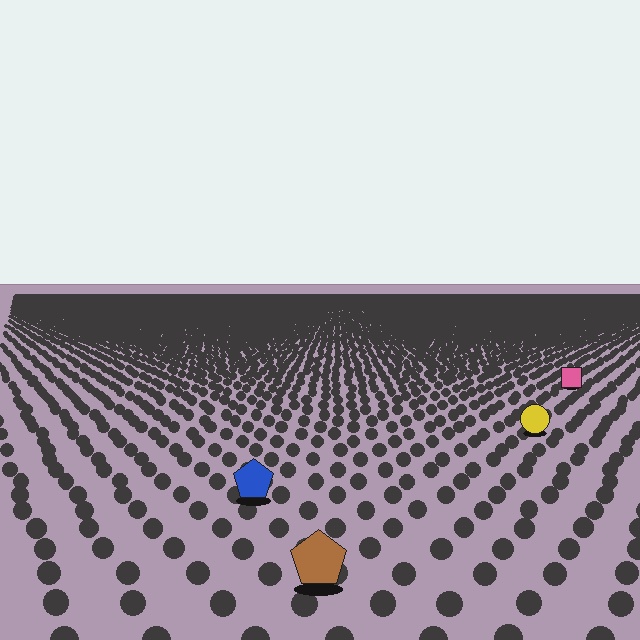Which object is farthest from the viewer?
The pink square is farthest from the viewer. It appears smaller and the ground texture around it is denser.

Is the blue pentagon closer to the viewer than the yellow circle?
Yes. The blue pentagon is closer — you can tell from the texture gradient: the ground texture is coarser near it.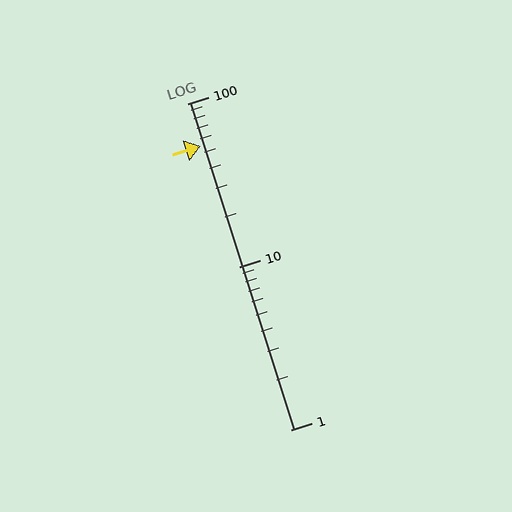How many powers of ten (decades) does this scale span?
The scale spans 2 decades, from 1 to 100.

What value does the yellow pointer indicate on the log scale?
The pointer indicates approximately 55.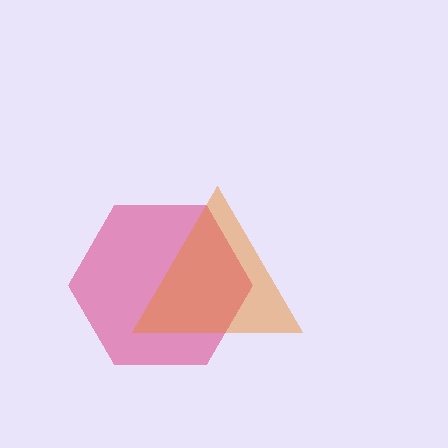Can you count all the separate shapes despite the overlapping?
Yes, there are 2 separate shapes.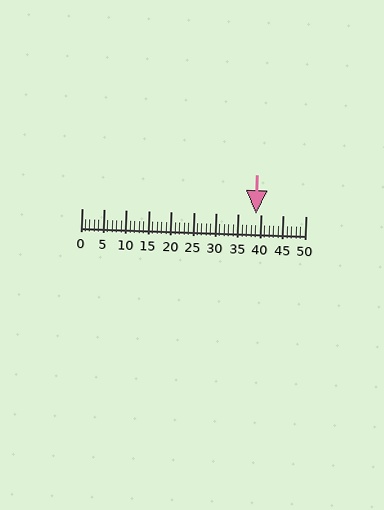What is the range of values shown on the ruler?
The ruler shows values from 0 to 50.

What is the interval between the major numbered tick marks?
The major tick marks are spaced 5 units apart.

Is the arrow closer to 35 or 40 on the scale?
The arrow is closer to 40.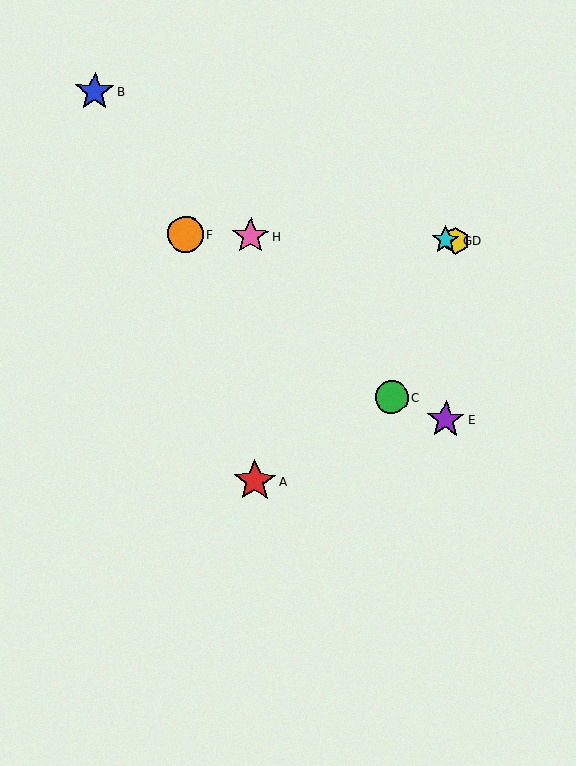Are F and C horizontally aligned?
No, F is at y≈235 and C is at y≈397.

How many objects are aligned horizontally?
4 objects (D, F, G, H) are aligned horizontally.